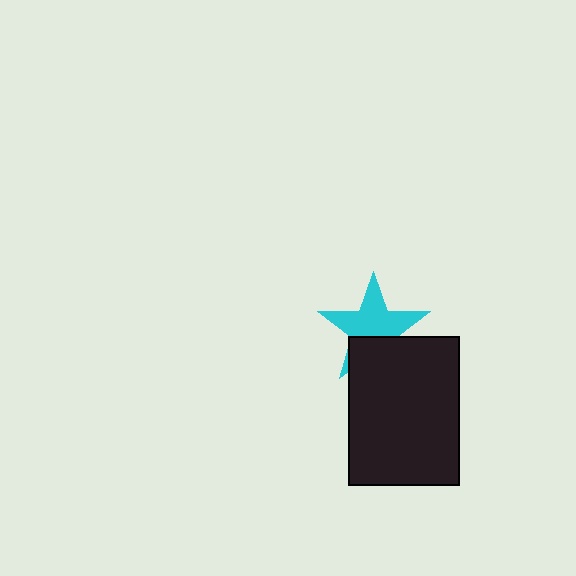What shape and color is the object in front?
The object in front is a black rectangle.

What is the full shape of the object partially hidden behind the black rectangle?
The partially hidden object is a cyan star.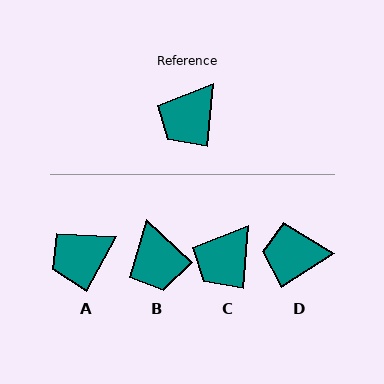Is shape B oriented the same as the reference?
No, it is off by about 52 degrees.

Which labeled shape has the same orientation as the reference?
C.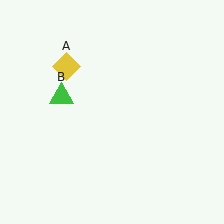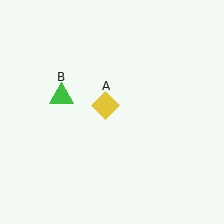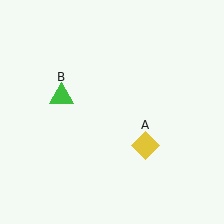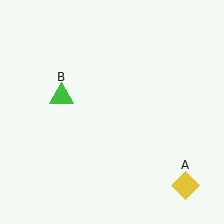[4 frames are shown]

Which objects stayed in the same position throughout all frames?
Green triangle (object B) remained stationary.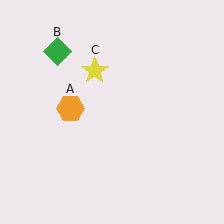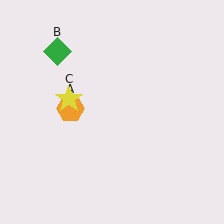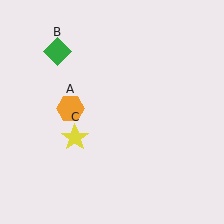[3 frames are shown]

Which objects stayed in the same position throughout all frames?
Orange hexagon (object A) and green diamond (object B) remained stationary.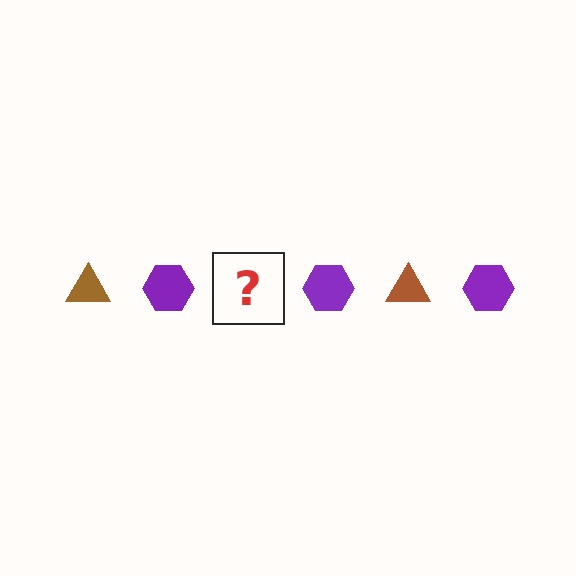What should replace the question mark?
The question mark should be replaced with a brown triangle.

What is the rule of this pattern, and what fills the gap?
The rule is that the pattern alternates between brown triangle and purple hexagon. The gap should be filled with a brown triangle.